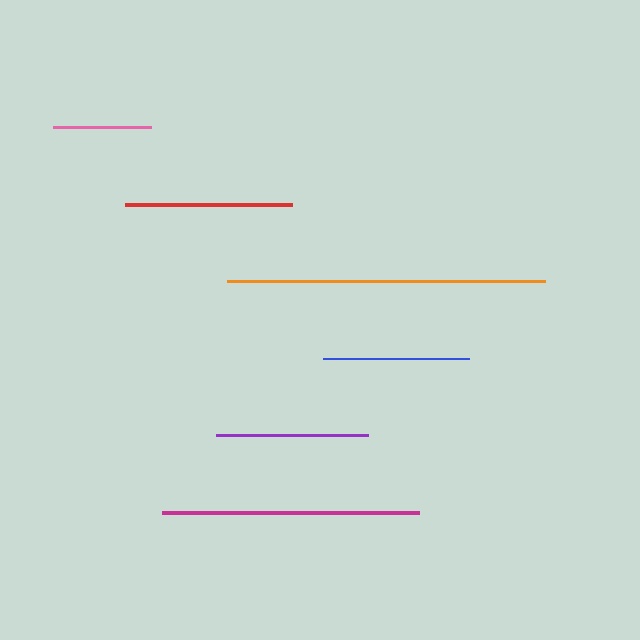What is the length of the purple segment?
The purple segment is approximately 152 pixels long.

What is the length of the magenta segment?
The magenta segment is approximately 257 pixels long.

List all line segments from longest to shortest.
From longest to shortest: orange, magenta, red, purple, blue, pink.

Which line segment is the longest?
The orange line is the longest at approximately 318 pixels.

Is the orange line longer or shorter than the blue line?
The orange line is longer than the blue line.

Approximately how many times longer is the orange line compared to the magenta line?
The orange line is approximately 1.2 times the length of the magenta line.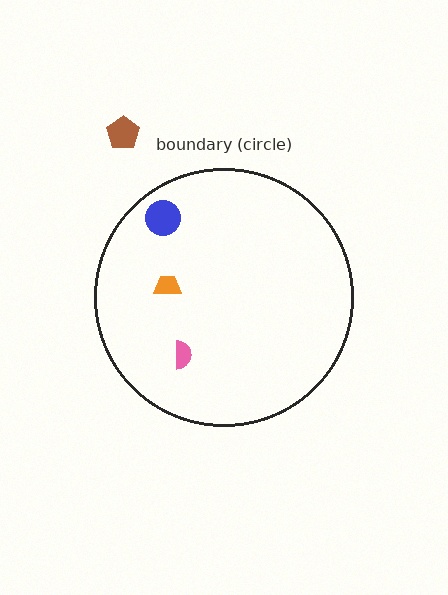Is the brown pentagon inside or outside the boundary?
Outside.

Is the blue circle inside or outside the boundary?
Inside.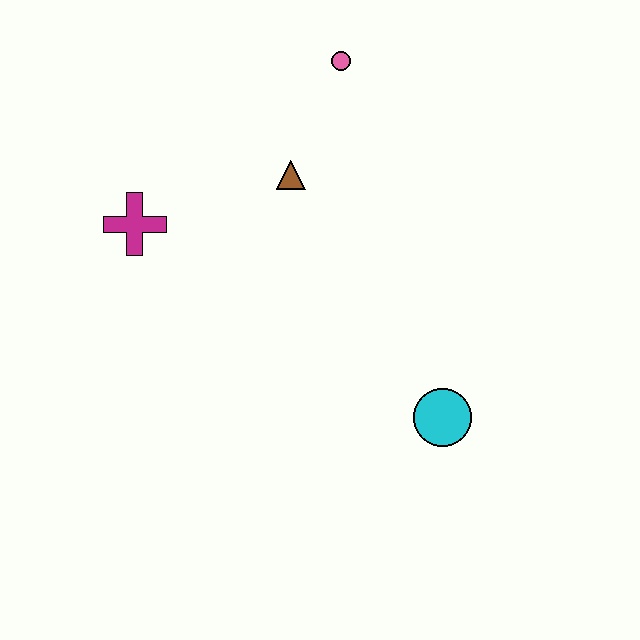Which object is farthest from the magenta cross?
The cyan circle is farthest from the magenta cross.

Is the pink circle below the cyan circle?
No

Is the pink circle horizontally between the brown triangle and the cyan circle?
Yes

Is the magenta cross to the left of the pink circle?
Yes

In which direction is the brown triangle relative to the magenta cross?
The brown triangle is to the right of the magenta cross.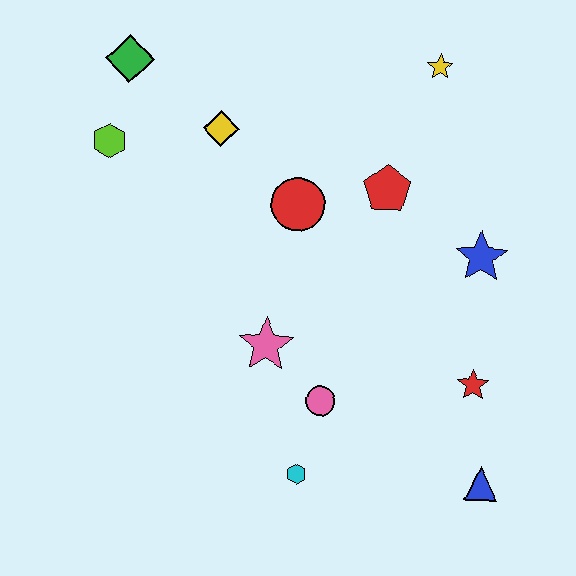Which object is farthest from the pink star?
The yellow star is farthest from the pink star.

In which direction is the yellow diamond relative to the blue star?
The yellow diamond is to the left of the blue star.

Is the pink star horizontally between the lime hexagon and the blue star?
Yes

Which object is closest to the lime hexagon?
The green diamond is closest to the lime hexagon.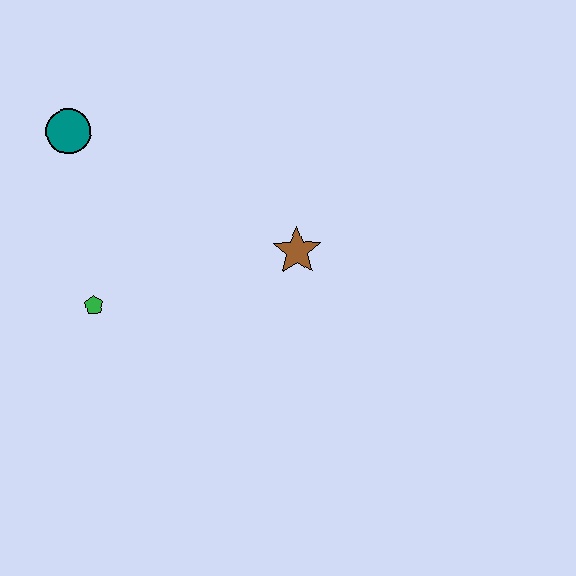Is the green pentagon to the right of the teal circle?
Yes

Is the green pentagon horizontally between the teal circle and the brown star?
Yes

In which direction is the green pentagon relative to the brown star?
The green pentagon is to the left of the brown star.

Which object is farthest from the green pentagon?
The brown star is farthest from the green pentagon.